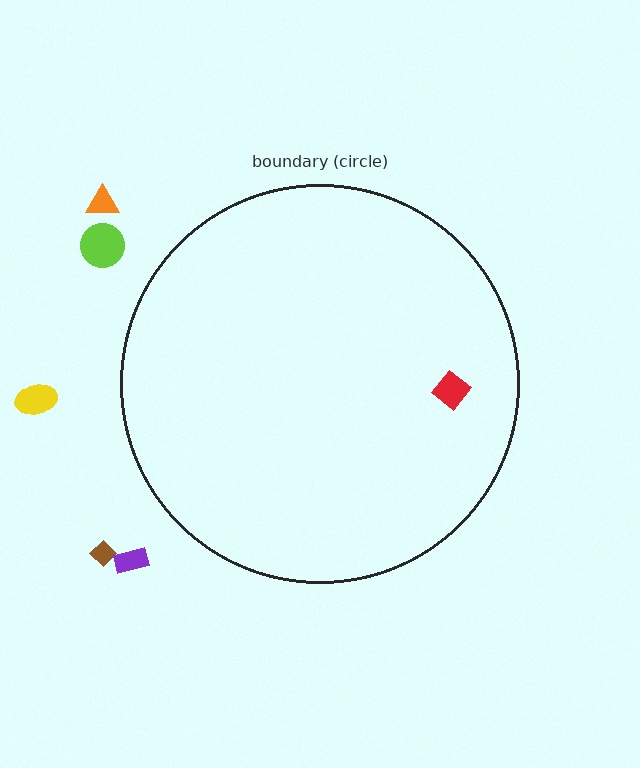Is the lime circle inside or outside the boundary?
Outside.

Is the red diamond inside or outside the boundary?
Inside.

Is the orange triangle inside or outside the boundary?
Outside.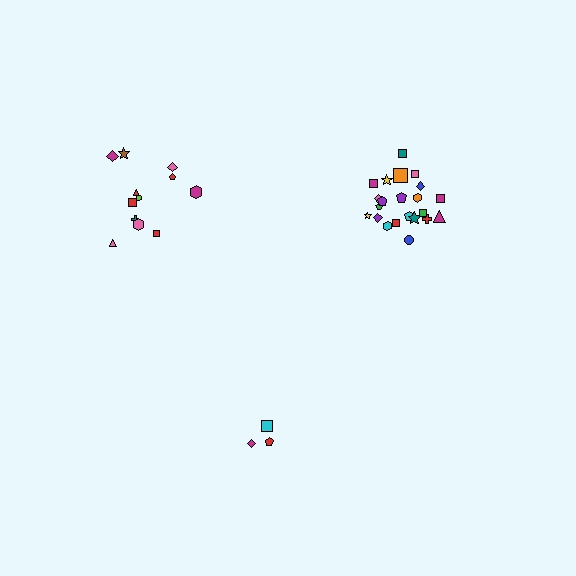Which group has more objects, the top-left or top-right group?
The top-right group.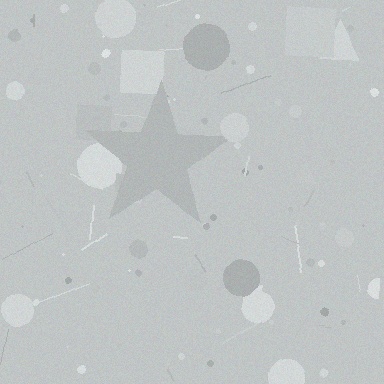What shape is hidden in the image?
A star is hidden in the image.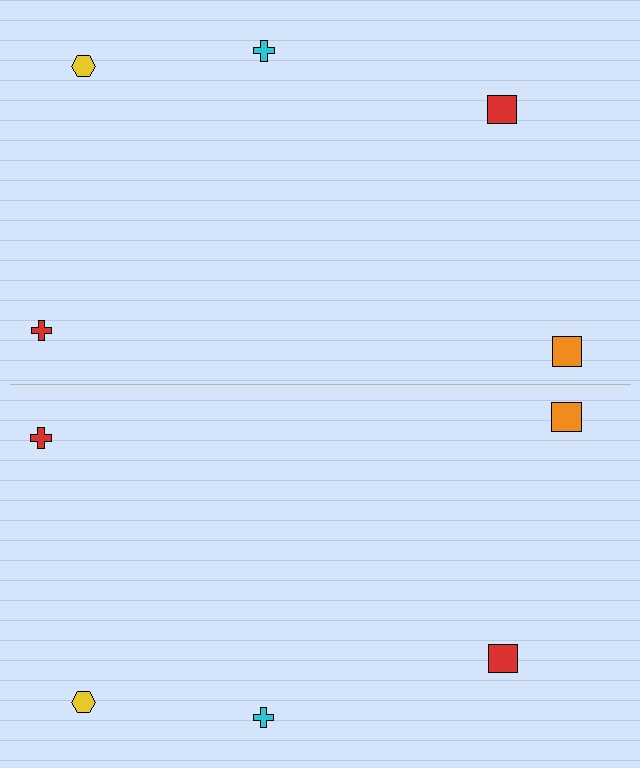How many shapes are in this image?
There are 10 shapes in this image.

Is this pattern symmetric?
Yes, this pattern has bilateral (reflection) symmetry.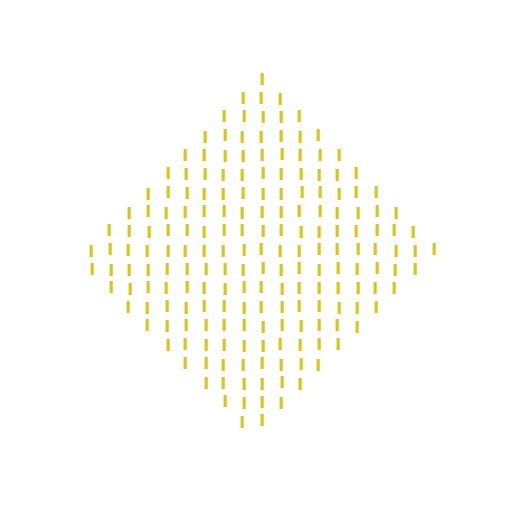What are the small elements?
The small elements are letter I's.